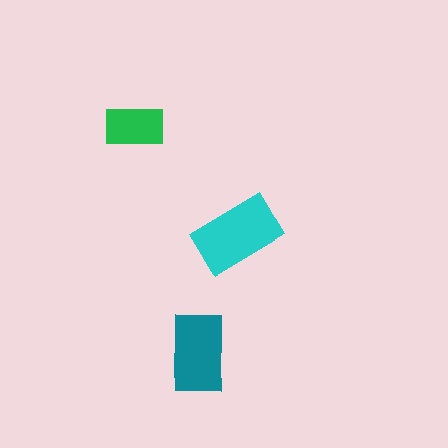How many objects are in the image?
There are 3 objects in the image.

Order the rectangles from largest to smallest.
the cyan one, the teal one, the green one.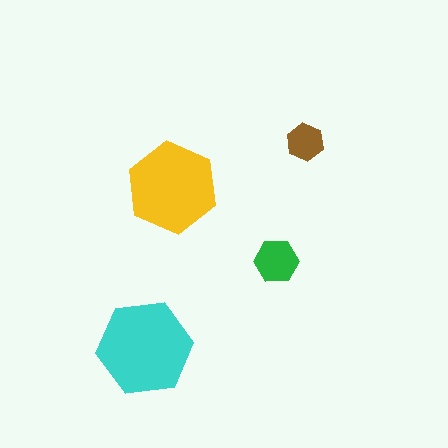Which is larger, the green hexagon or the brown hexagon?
The green one.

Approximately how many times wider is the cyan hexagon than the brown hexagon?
About 2.5 times wider.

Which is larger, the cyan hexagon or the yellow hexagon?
The cyan one.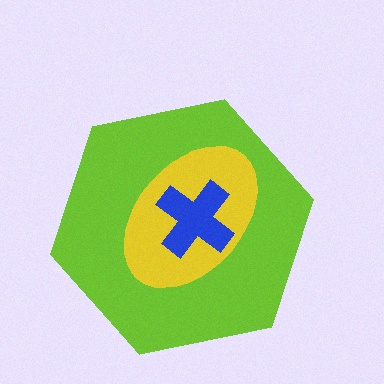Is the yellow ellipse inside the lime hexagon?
Yes.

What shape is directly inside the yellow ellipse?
The blue cross.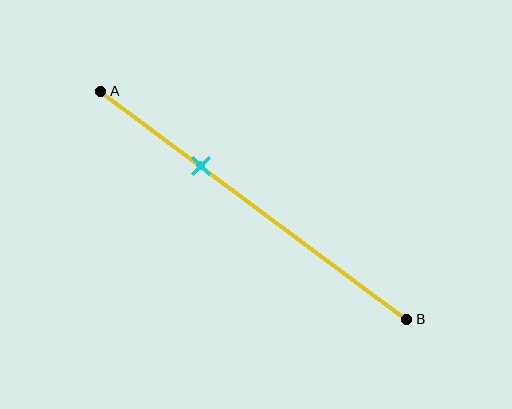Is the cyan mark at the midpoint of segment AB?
No, the mark is at about 35% from A, not at the 50% midpoint.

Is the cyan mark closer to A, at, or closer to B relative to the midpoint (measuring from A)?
The cyan mark is closer to point A than the midpoint of segment AB.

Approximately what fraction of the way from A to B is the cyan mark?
The cyan mark is approximately 35% of the way from A to B.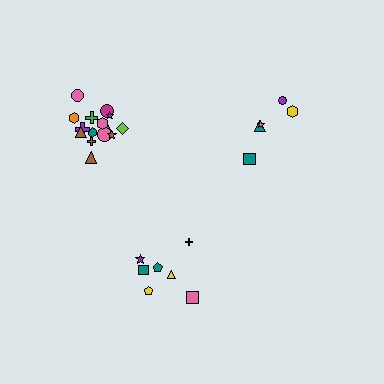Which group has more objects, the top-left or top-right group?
The top-left group.